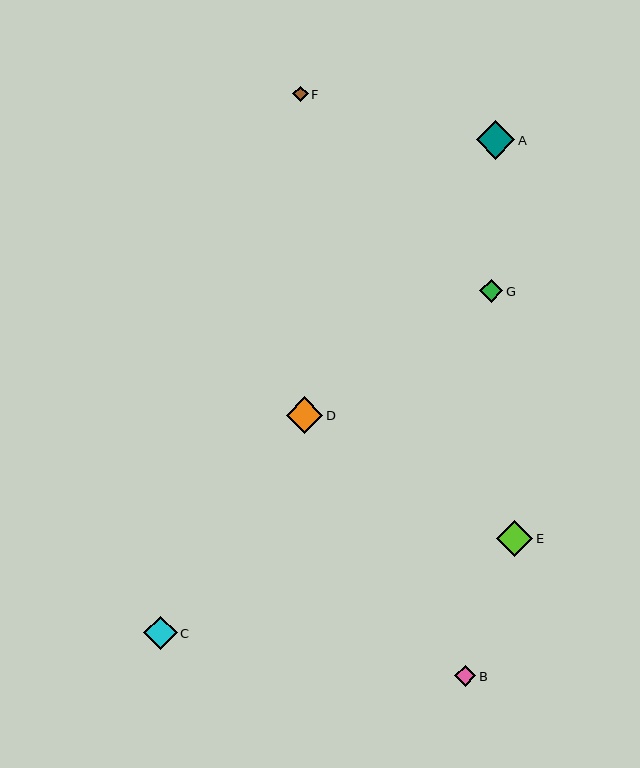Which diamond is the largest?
Diamond A is the largest with a size of approximately 39 pixels.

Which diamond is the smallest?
Diamond F is the smallest with a size of approximately 15 pixels.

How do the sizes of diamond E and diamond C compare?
Diamond E and diamond C are approximately the same size.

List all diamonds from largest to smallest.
From largest to smallest: A, D, E, C, G, B, F.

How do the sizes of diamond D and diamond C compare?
Diamond D and diamond C are approximately the same size.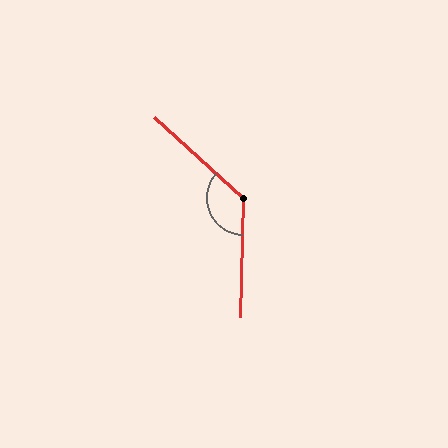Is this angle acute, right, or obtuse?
It is obtuse.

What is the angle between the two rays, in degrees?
Approximately 130 degrees.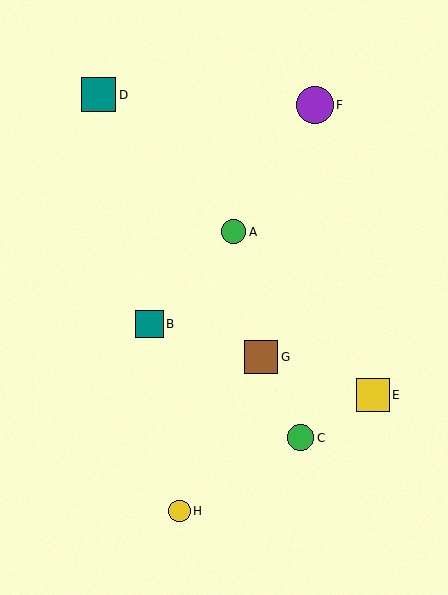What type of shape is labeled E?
Shape E is a yellow square.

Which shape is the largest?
The purple circle (labeled F) is the largest.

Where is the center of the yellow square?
The center of the yellow square is at (373, 395).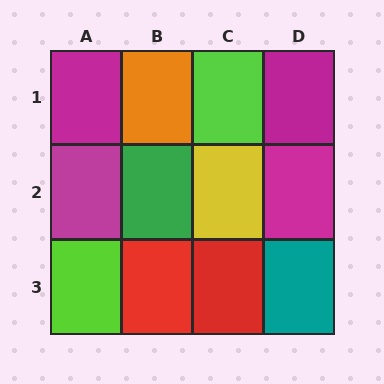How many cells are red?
2 cells are red.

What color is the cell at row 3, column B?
Red.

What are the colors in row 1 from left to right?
Magenta, orange, lime, magenta.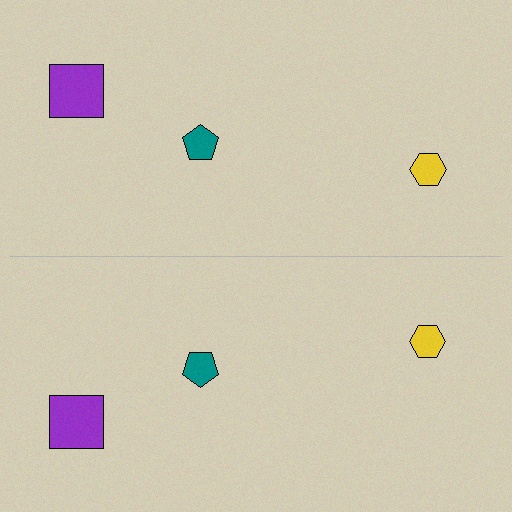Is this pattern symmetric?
Yes, this pattern has bilateral (reflection) symmetry.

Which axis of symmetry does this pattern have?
The pattern has a horizontal axis of symmetry running through the center of the image.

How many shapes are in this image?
There are 6 shapes in this image.